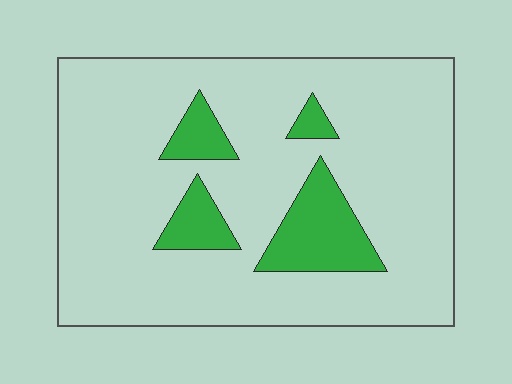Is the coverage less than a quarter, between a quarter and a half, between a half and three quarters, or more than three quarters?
Less than a quarter.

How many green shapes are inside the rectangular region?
4.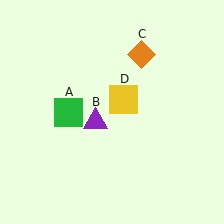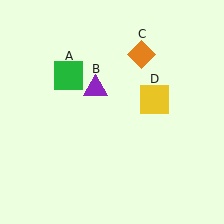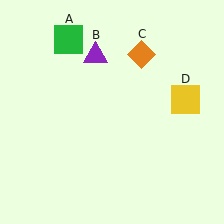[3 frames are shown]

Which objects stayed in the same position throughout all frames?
Orange diamond (object C) remained stationary.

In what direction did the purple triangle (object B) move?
The purple triangle (object B) moved up.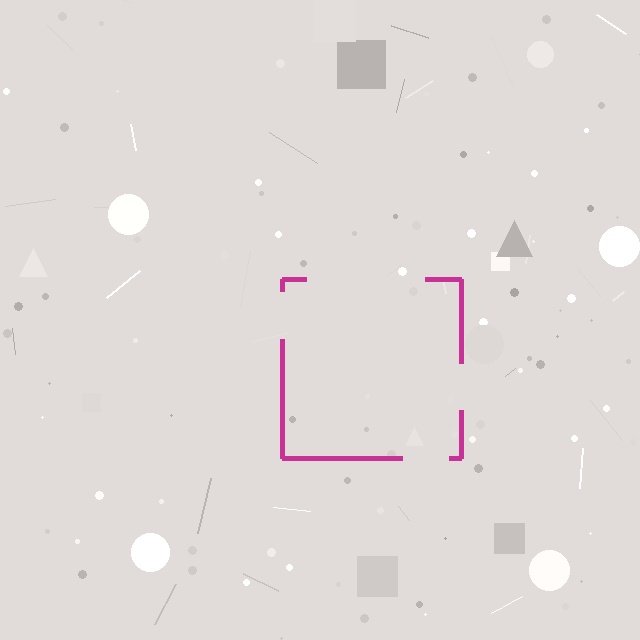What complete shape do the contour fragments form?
The contour fragments form a square.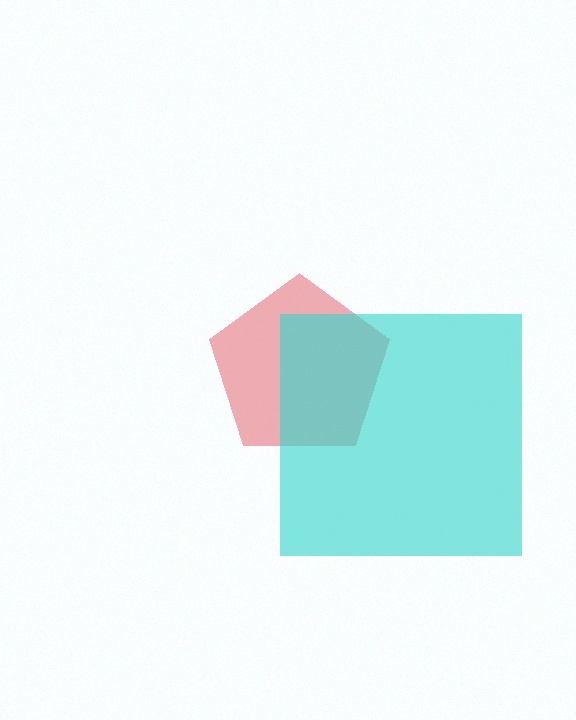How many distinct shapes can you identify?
There are 2 distinct shapes: a red pentagon, a cyan square.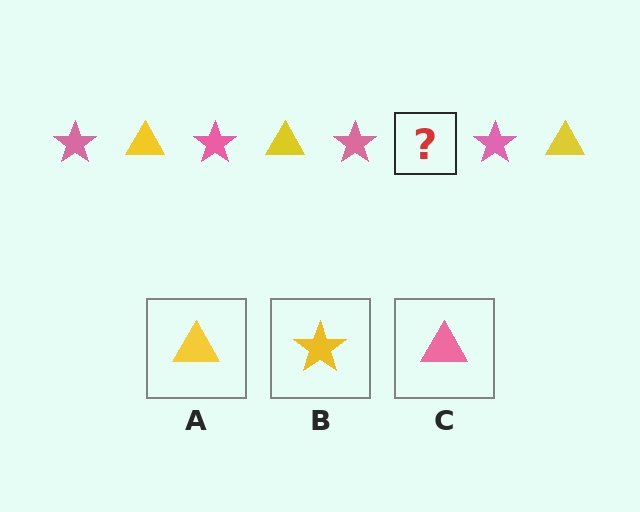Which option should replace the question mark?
Option A.